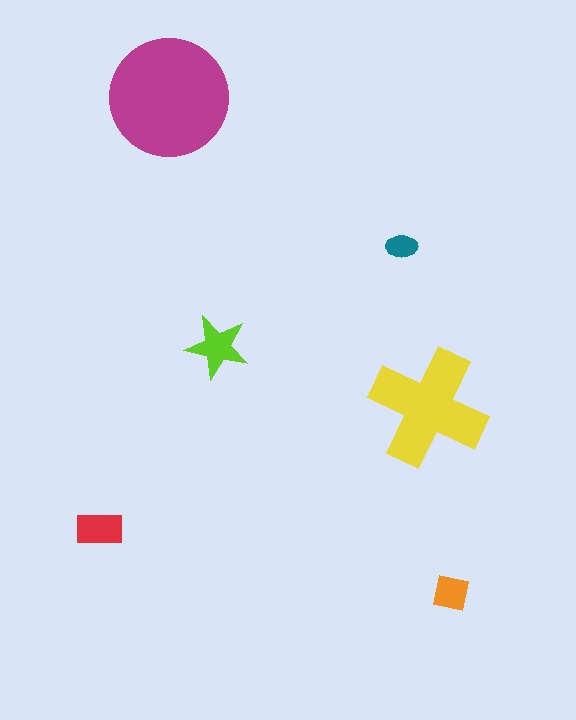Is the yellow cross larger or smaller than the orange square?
Larger.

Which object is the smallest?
The teal ellipse.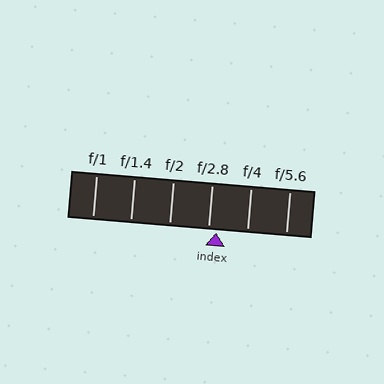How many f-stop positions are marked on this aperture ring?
There are 6 f-stop positions marked.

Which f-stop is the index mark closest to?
The index mark is closest to f/2.8.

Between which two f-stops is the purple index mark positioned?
The index mark is between f/2.8 and f/4.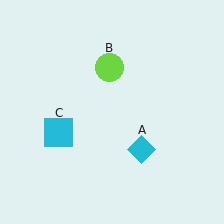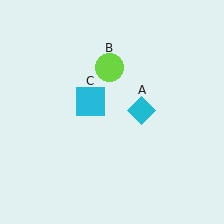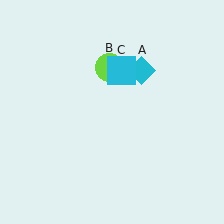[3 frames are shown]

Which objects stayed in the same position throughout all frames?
Lime circle (object B) remained stationary.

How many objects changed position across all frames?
2 objects changed position: cyan diamond (object A), cyan square (object C).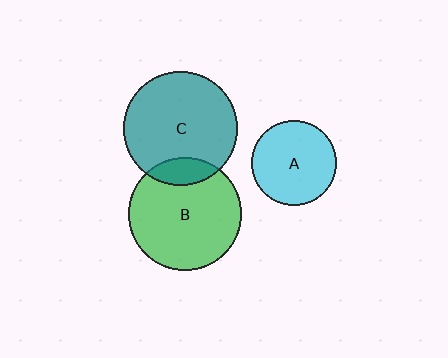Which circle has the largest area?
Circle C (teal).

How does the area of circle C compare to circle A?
Approximately 1.8 times.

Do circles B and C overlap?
Yes.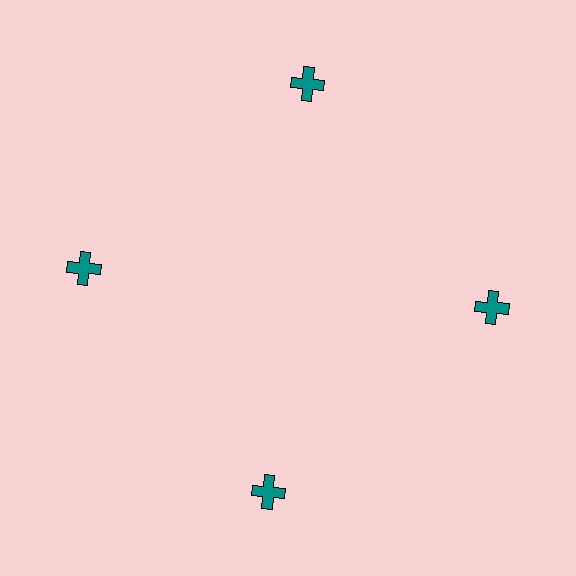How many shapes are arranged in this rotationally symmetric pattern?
There are 4 shapes, arranged in 4 groups of 1.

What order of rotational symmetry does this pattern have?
This pattern has 4-fold rotational symmetry.